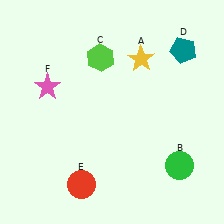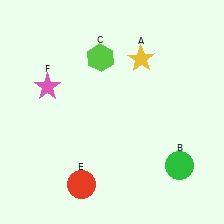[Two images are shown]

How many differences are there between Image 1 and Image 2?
There is 1 difference between the two images.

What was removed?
The teal pentagon (D) was removed in Image 2.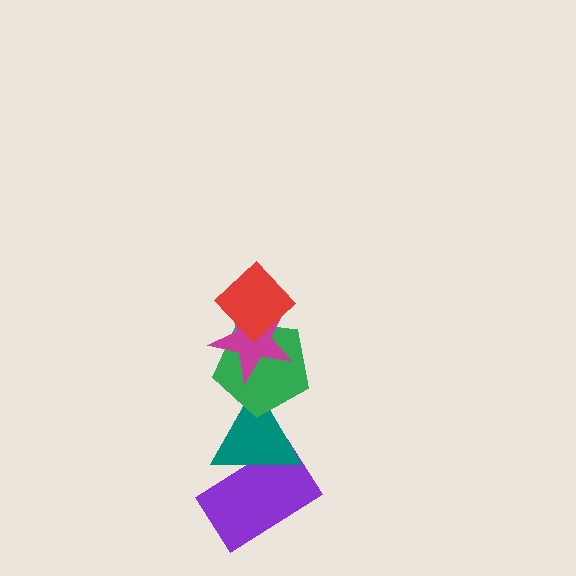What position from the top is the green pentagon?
The green pentagon is 3rd from the top.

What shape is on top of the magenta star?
The red diamond is on top of the magenta star.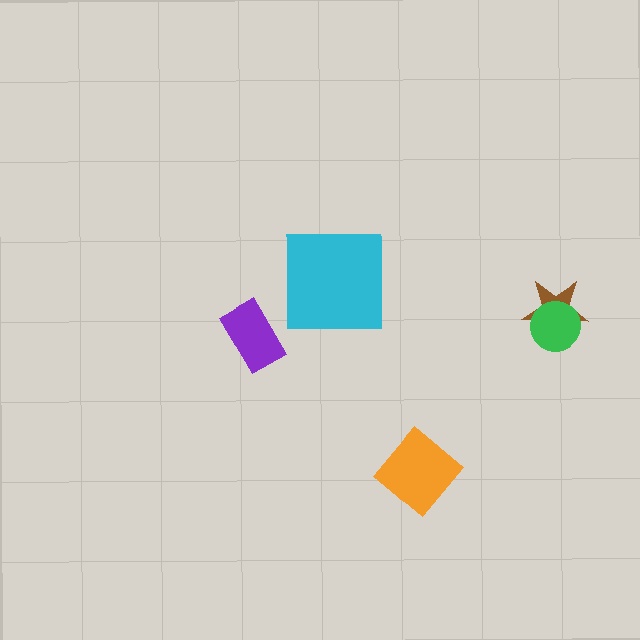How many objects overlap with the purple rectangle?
0 objects overlap with the purple rectangle.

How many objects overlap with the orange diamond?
0 objects overlap with the orange diamond.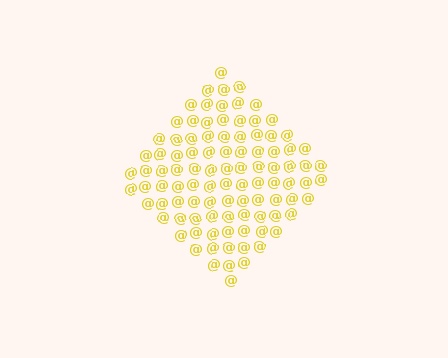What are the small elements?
The small elements are at signs.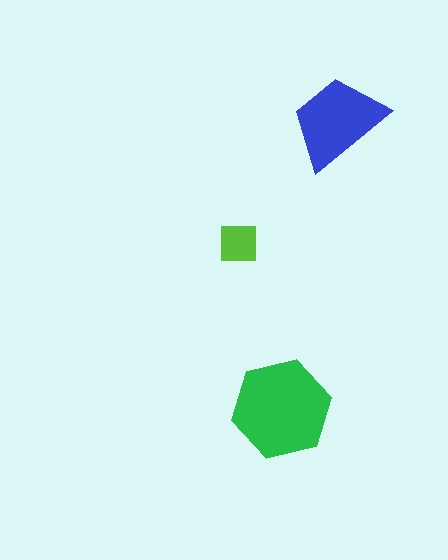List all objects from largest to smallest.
The green hexagon, the blue trapezoid, the lime square.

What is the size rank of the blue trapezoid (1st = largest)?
2nd.